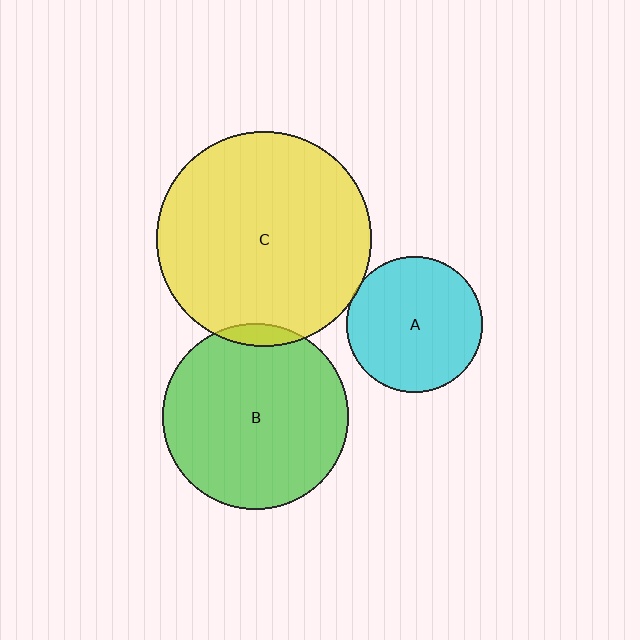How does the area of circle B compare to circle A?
Approximately 1.9 times.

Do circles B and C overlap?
Yes.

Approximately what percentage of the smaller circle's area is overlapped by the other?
Approximately 5%.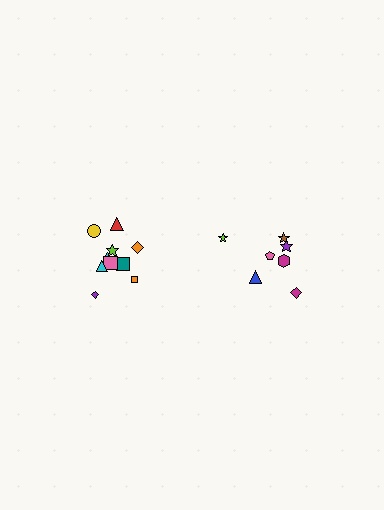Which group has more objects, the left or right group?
The left group.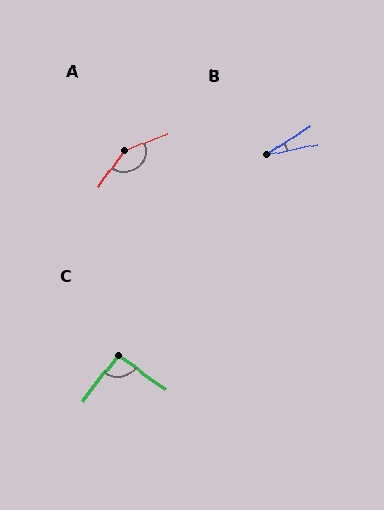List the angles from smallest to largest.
B (21°), C (93°), A (147°).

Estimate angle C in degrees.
Approximately 93 degrees.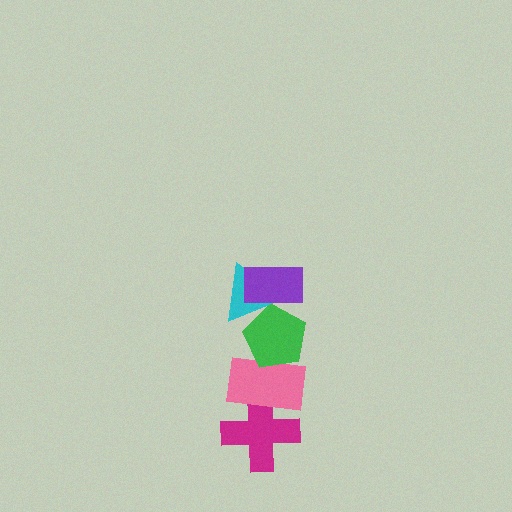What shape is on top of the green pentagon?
The cyan triangle is on top of the green pentagon.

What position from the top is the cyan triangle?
The cyan triangle is 2nd from the top.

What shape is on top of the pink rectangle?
The green pentagon is on top of the pink rectangle.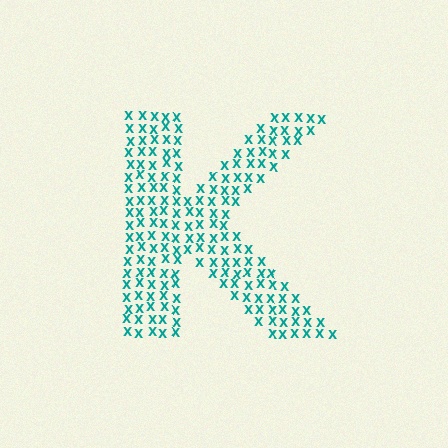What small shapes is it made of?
It is made of small letter X's.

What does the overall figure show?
The overall figure shows the letter K.